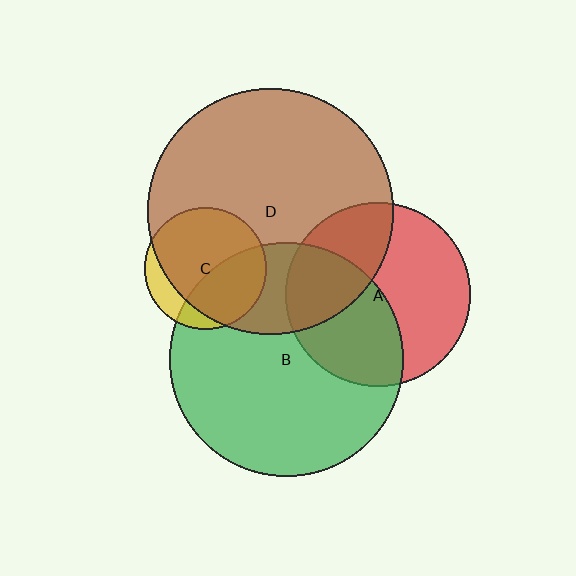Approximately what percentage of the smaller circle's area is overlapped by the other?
Approximately 45%.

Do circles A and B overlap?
Yes.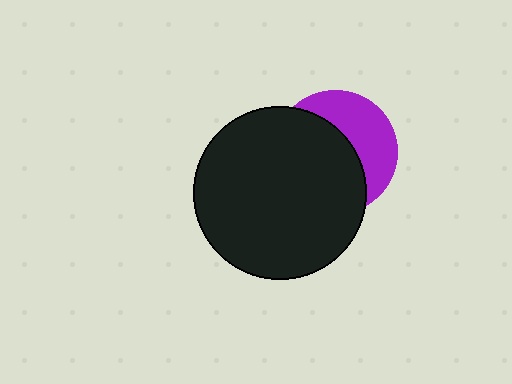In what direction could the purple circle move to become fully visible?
The purple circle could move toward the upper-right. That would shift it out from behind the black circle entirely.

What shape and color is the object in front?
The object in front is a black circle.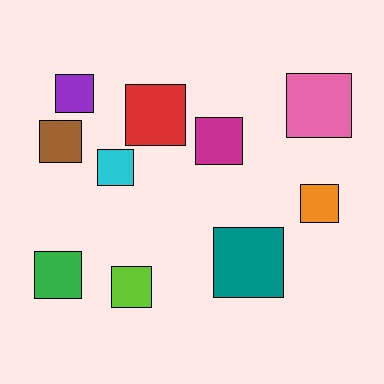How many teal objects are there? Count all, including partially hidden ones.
There is 1 teal object.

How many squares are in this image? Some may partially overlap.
There are 10 squares.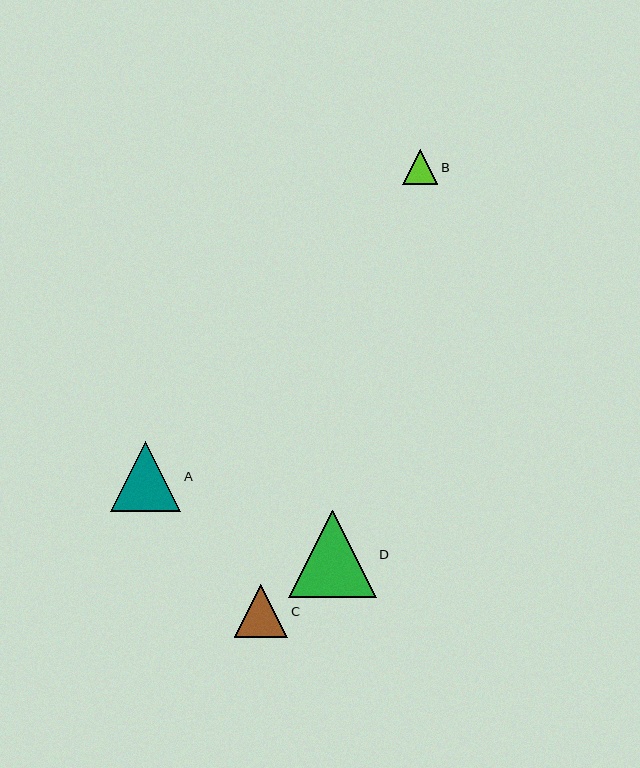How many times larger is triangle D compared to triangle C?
Triangle D is approximately 1.6 times the size of triangle C.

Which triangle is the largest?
Triangle D is the largest with a size of approximately 88 pixels.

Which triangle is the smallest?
Triangle B is the smallest with a size of approximately 35 pixels.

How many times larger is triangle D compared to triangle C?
Triangle D is approximately 1.6 times the size of triangle C.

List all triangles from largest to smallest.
From largest to smallest: D, A, C, B.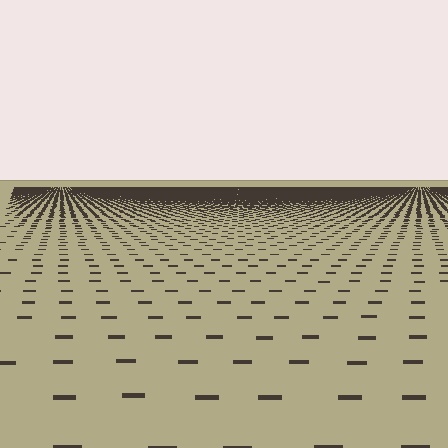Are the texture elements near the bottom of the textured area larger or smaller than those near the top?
Larger. Near the bottom, elements are closer to the viewer and appear at a bigger on-screen size.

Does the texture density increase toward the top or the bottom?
Density increases toward the top.